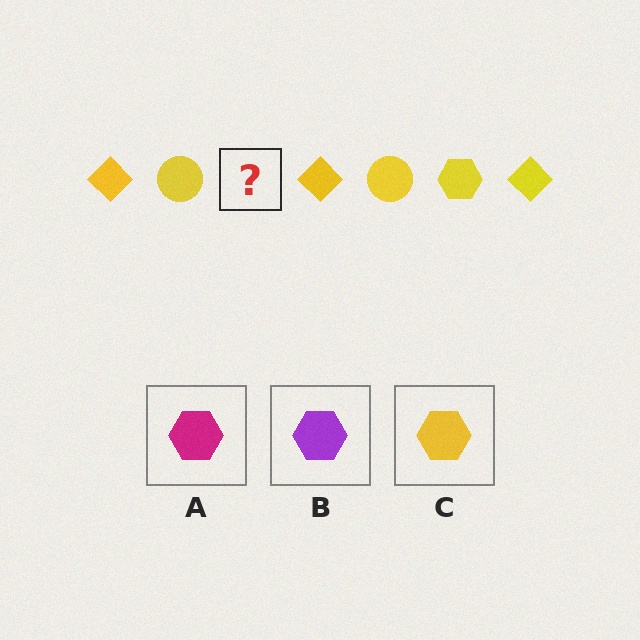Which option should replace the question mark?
Option C.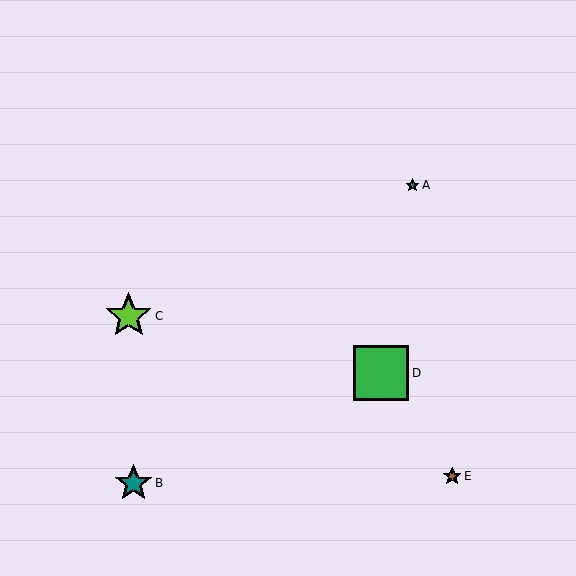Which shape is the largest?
The green square (labeled D) is the largest.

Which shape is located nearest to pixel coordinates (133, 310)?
The lime star (labeled C) at (129, 316) is nearest to that location.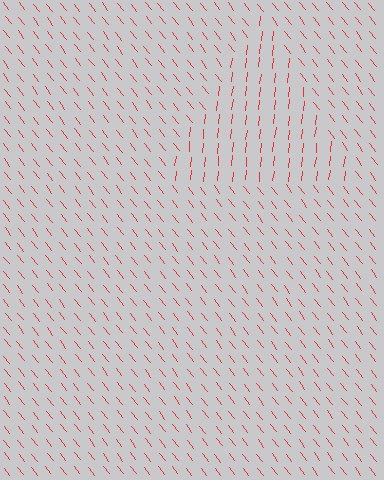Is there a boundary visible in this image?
Yes, there is a texture boundary formed by a change in line orientation.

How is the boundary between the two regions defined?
The boundary is defined purely by a change in line orientation (approximately 45 degrees difference). All lines are the same color and thickness.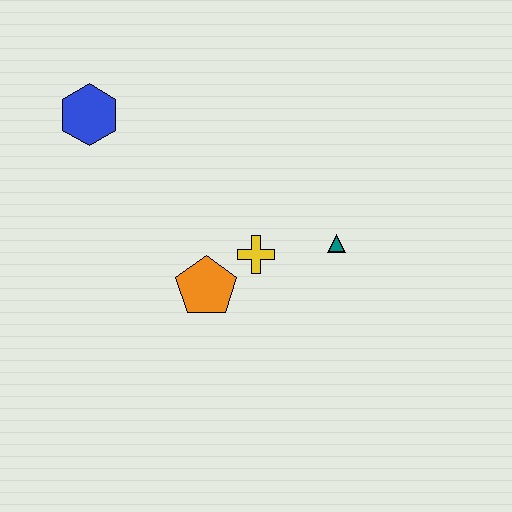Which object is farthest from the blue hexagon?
The teal triangle is farthest from the blue hexagon.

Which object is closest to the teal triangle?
The yellow cross is closest to the teal triangle.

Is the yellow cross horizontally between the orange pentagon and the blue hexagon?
No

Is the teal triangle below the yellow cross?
No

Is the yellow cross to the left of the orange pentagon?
No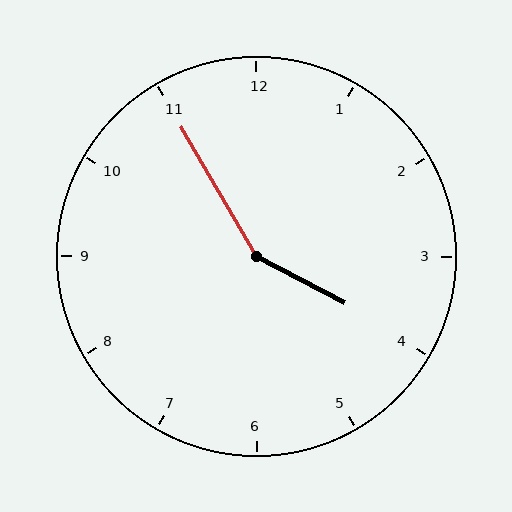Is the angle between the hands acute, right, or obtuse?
It is obtuse.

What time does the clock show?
3:55.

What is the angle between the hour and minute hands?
Approximately 148 degrees.